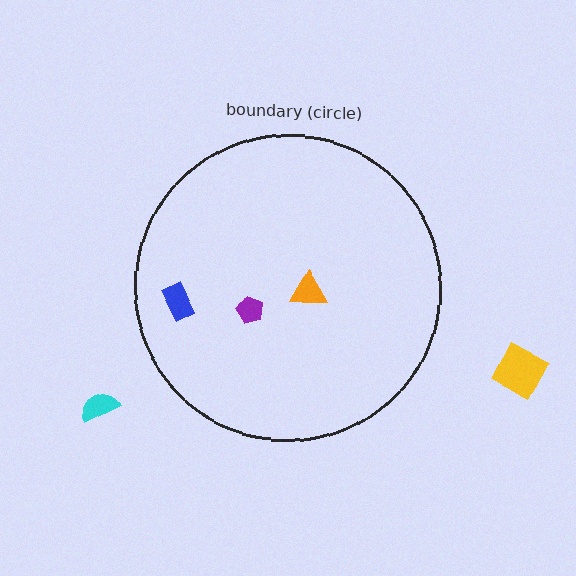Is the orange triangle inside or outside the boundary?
Inside.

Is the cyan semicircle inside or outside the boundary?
Outside.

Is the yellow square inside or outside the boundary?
Outside.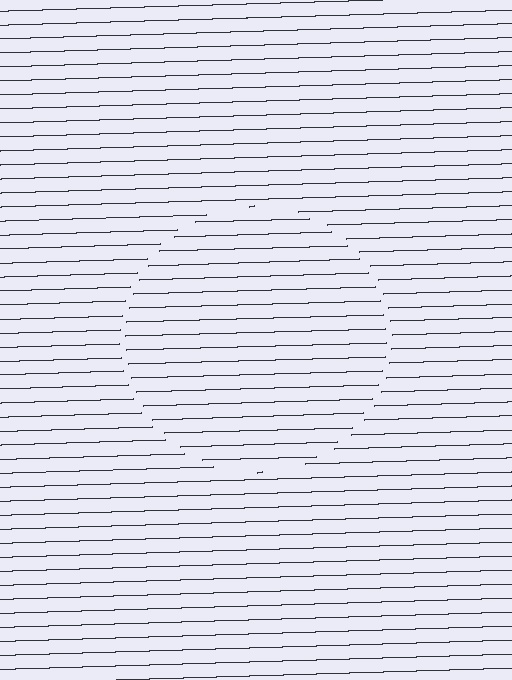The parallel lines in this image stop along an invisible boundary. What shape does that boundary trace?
An illusory circle. The interior of the shape contains the same grating, shifted by half a period — the contour is defined by the phase discontinuity where line-ends from the inner and outer gratings abut.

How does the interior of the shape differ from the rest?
The interior of the shape contains the same grating, shifted by half a period — the contour is defined by the phase discontinuity where line-ends from the inner and outer gratings abut.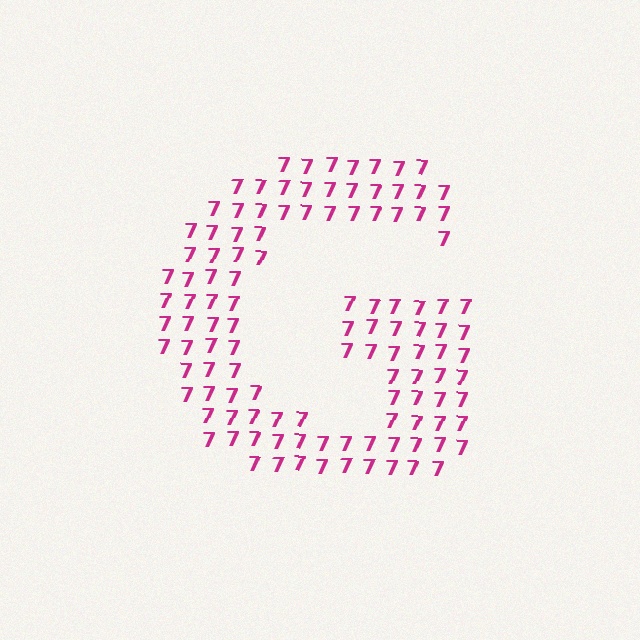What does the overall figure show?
The overall figure shows the letter G.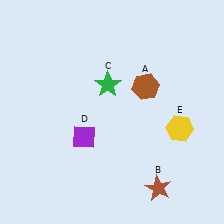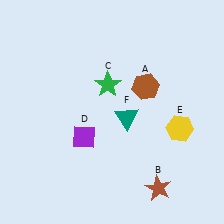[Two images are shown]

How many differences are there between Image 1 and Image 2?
There is 1 difference between the two images.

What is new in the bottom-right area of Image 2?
A teal triangle (F) was added in the bottom-right area of Image 2.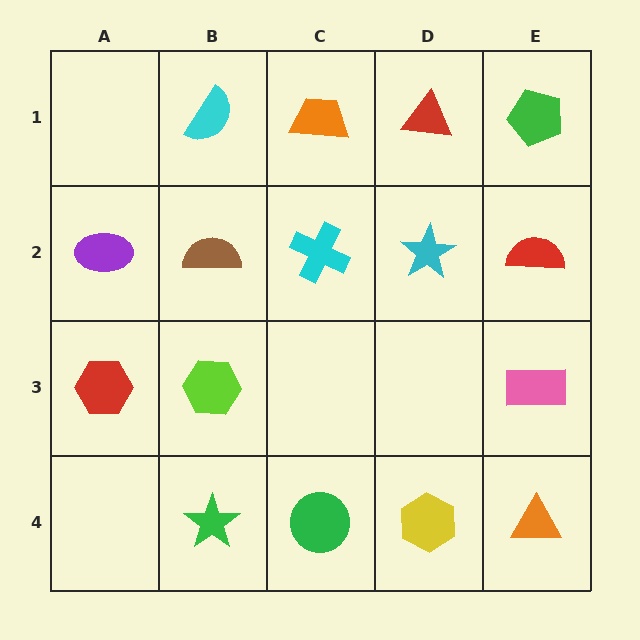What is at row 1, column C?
An orange trapezoid.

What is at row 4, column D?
A yellow hexagon.